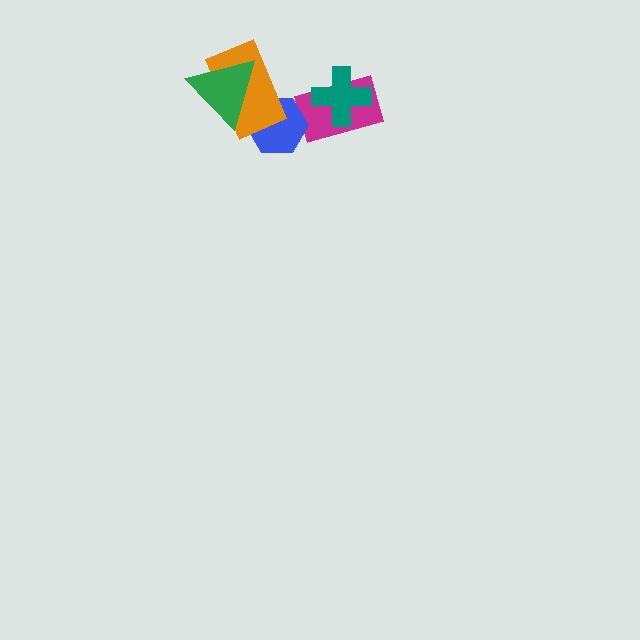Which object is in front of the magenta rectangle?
The teal cross is in front of the magenta rectangle.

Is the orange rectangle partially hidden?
Yes, it is partially covered by another shape.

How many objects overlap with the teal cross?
1 object overlaps with the teal cross.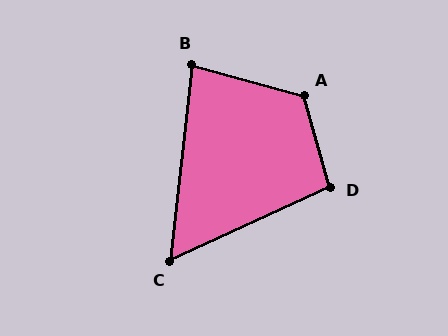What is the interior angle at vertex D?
Approximately 99 degrees (obtuse).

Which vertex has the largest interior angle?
A, at approximately 121 degrees.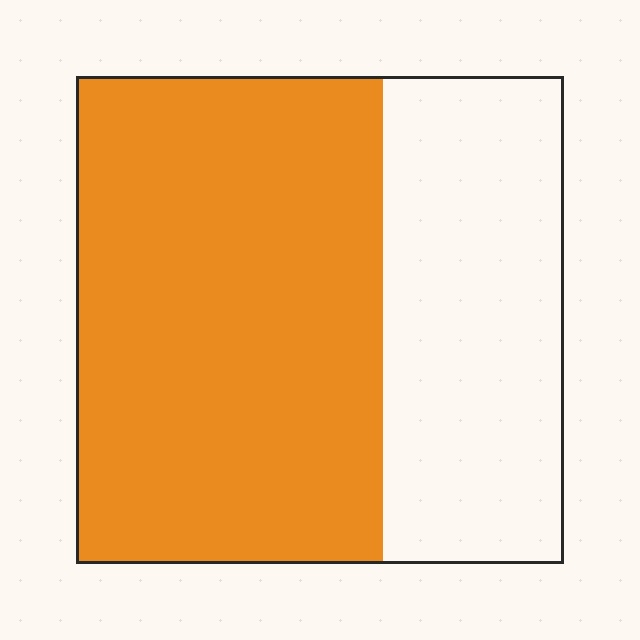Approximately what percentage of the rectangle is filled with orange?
Approximately 65%.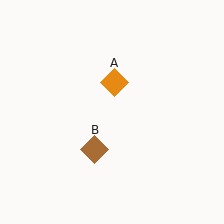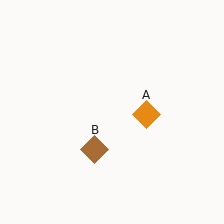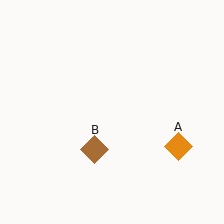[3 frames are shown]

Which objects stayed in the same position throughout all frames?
Brown diamond (object B) remained stationary.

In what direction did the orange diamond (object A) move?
The orange diamond (object A) moved down and to the right.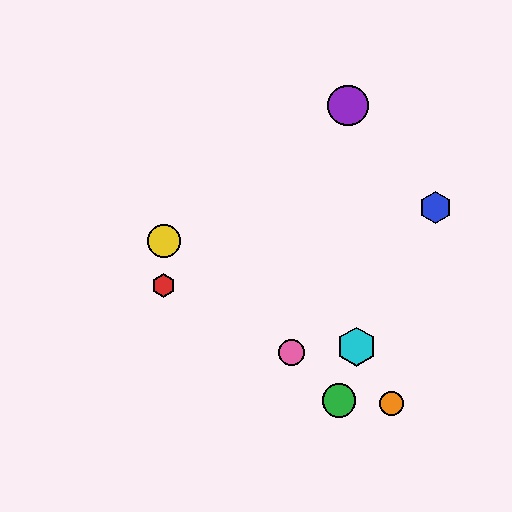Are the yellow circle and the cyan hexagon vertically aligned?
No, the yellow circle is at x≈164 and the cyan hexagon is at x≈356.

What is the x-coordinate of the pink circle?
The pink circle is at x≈291.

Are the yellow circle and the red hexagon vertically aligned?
Yes, both are at x≈164.